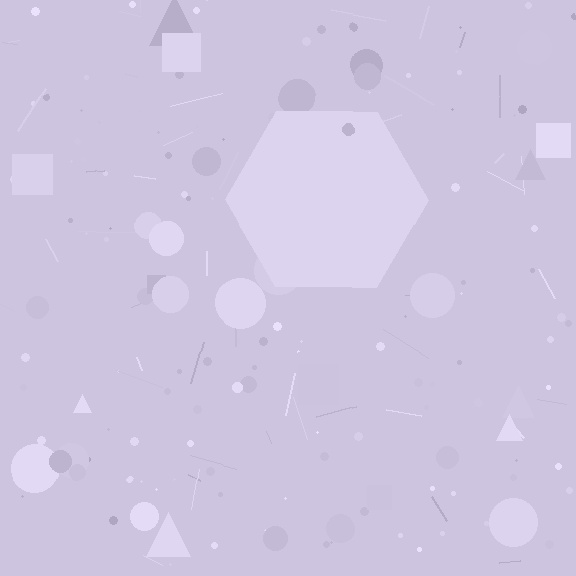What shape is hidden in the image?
A hexagon is hidden in the image.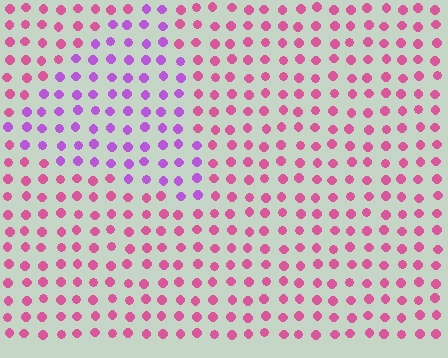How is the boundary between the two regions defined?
The boundary is defined purely by a slight shift in hue (about 44 degrees). Spacing, size, and orientation are identical on both sides.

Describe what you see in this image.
The image is filled with small pink elements in a uniform arrangement. A triangle-shaped region is visible where the elements are tinted to a slightly different hue, forming a subtle color boundary.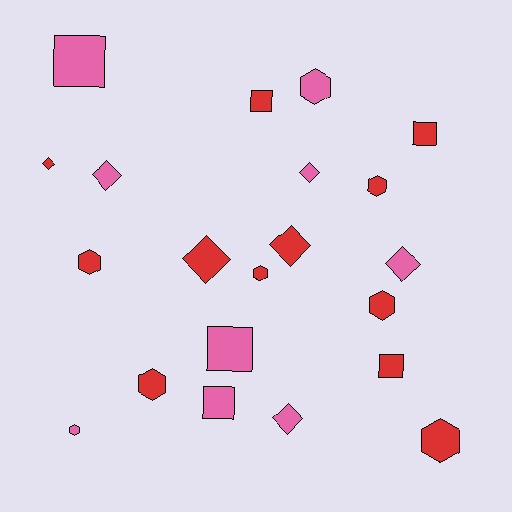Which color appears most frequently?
Red, with 12 objects.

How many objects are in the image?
There are 21 objects.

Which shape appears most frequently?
Hexagon, with 8 objects.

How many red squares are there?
There are 3 red squares.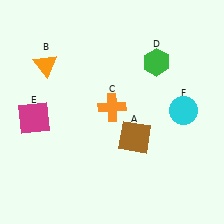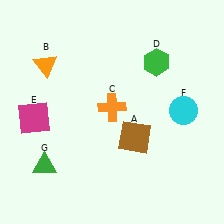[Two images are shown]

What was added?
A green triangle (G) was added in Image 2.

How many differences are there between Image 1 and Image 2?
There is 1 difference between the two images.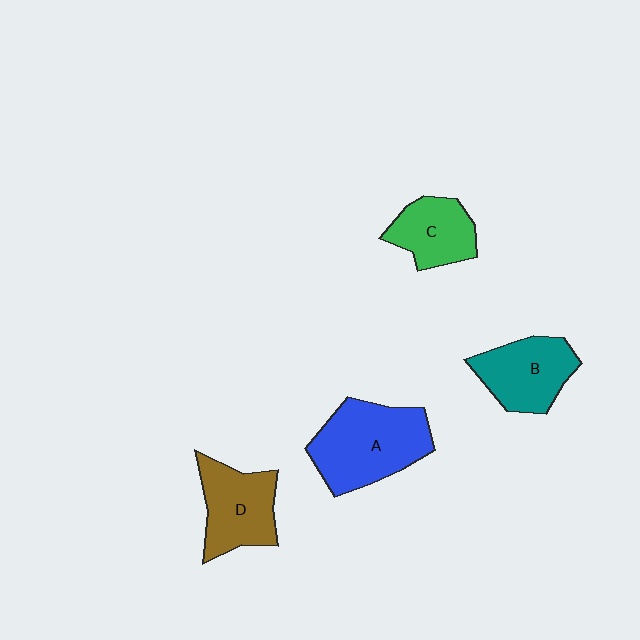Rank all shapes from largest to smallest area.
From largest to smallest: A (blue), D (brown), B (teal), C (green).